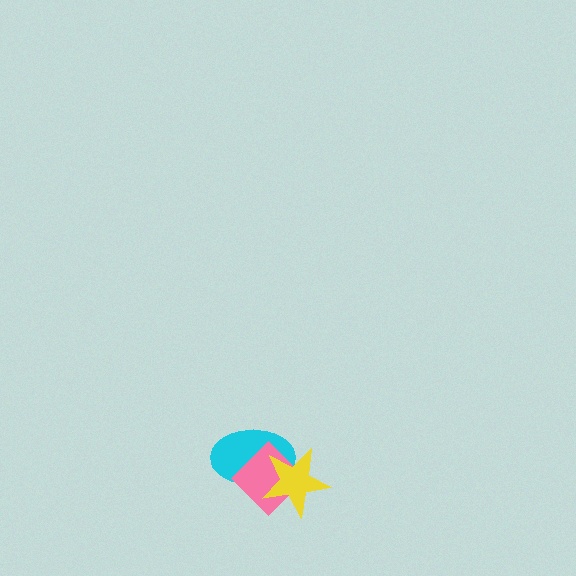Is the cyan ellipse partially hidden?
Yes, it is partially covered by another shape.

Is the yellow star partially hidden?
No, no other shape covers it.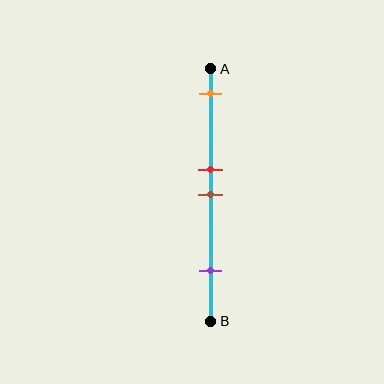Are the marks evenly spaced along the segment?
No, the marks are not evenly spaced.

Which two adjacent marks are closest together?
The red and brown marks are the closest adjacent pair.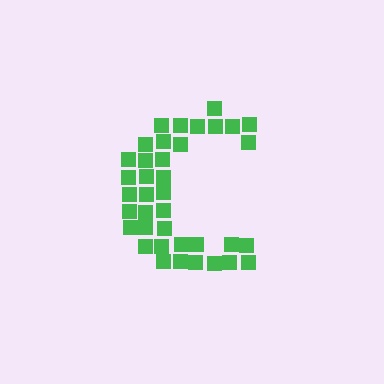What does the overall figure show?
The overall figure shows the letter C.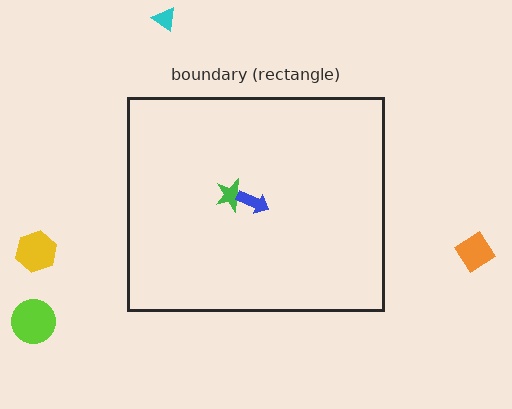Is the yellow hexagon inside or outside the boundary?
Outside.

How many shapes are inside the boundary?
2 inside, 4 outside.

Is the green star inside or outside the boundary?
Inside.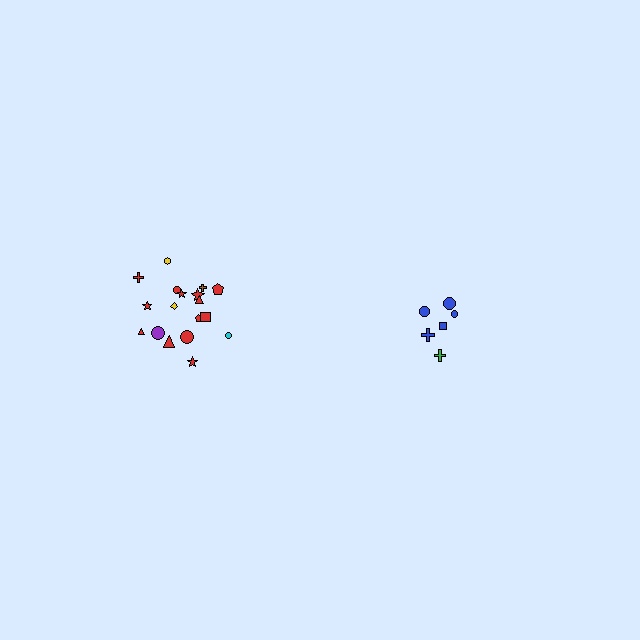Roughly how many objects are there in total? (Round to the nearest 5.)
Roughly 25 objects in total.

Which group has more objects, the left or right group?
The left group.